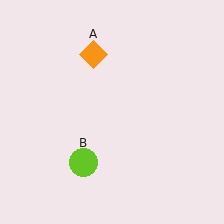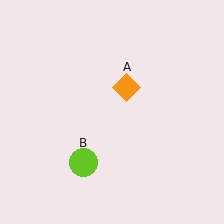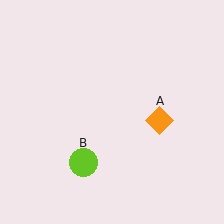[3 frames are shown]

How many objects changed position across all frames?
1 object changed position: orange diamond (object A).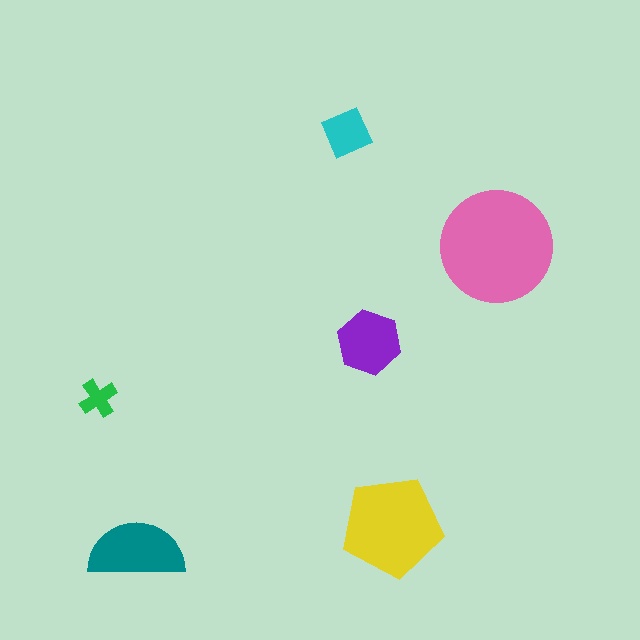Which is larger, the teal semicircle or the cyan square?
The teal semicircle.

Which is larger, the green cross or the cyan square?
The cyan square.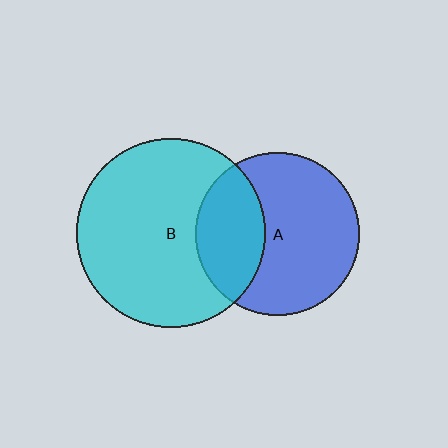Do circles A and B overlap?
Yes.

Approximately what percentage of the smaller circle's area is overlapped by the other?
Approximately 30%.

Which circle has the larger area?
Circle B (cyan).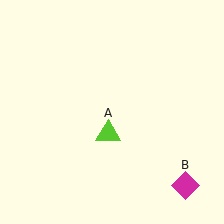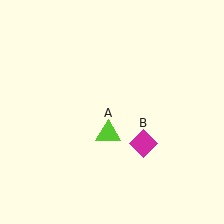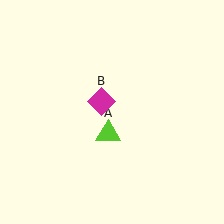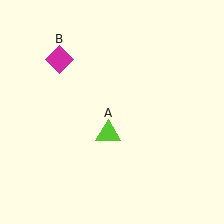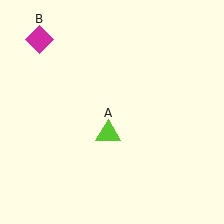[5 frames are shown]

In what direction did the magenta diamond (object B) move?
The magenta diamond (object B) moved up and to the left.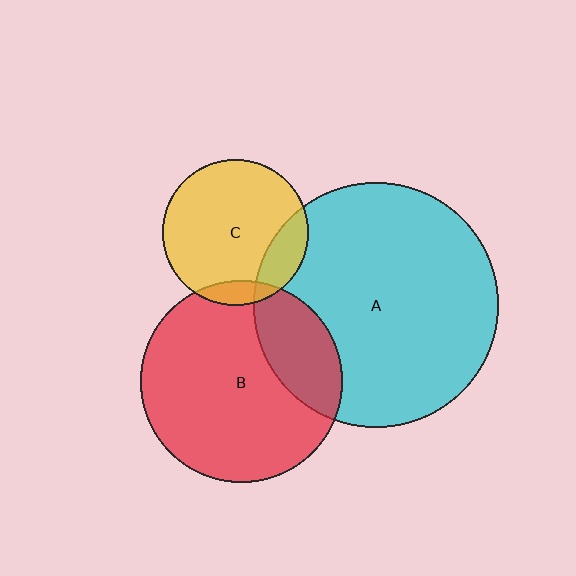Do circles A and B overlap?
Yes.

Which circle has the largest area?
Circle A (cyan).